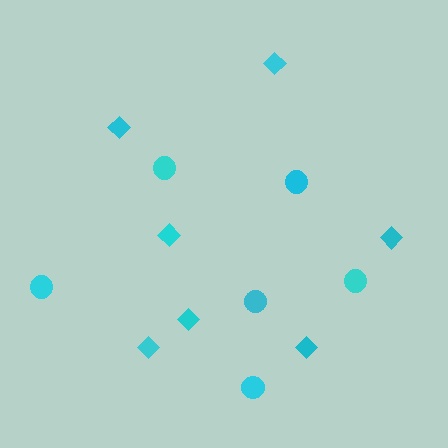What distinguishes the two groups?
There are 2 groups: one group of diamonds (7) and one group of circles (6).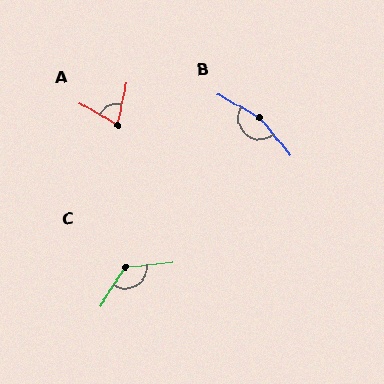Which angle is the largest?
B, at approximately 160 degrees.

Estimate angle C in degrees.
Approximately 129 degrees.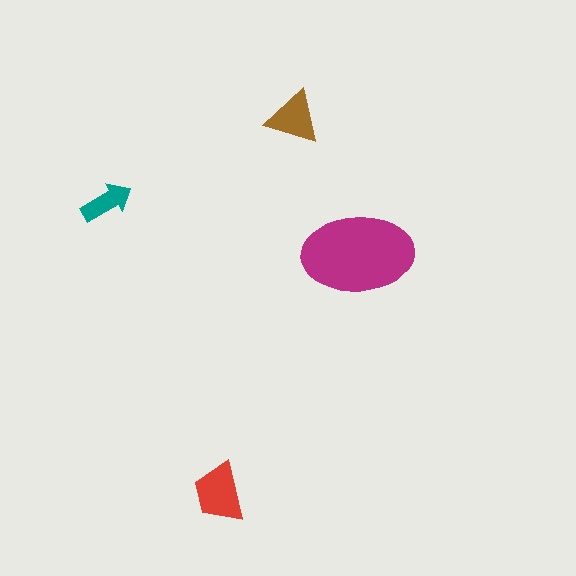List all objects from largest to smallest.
The magenta ellipse, the red trapezoid, the brown triangle, the teal arrow.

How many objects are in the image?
There are 4 objects in the image.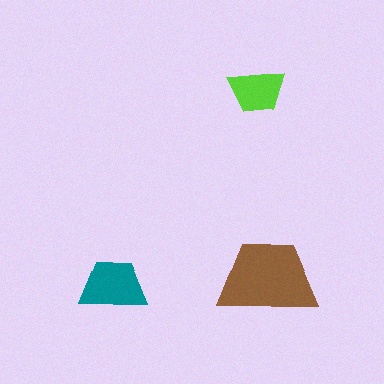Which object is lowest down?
The teal trapezoid is bottommost.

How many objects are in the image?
There are 3 objects in the image.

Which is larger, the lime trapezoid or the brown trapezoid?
The brown one.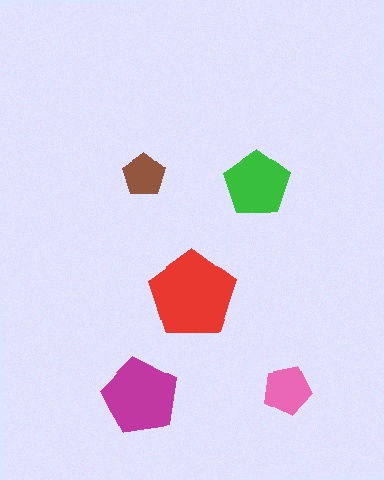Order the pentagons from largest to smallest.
the red one, the magenta one, the green one, the pink one, the brown one.